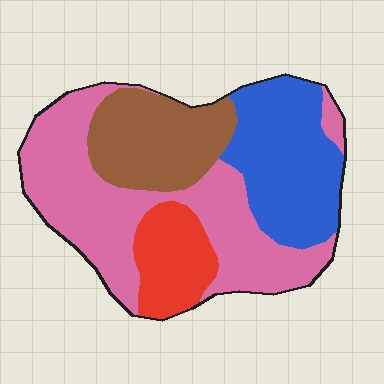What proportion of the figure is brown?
Brown covers around 20% of the figure.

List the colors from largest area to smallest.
From largest to smallest: pink, blue, brown, red.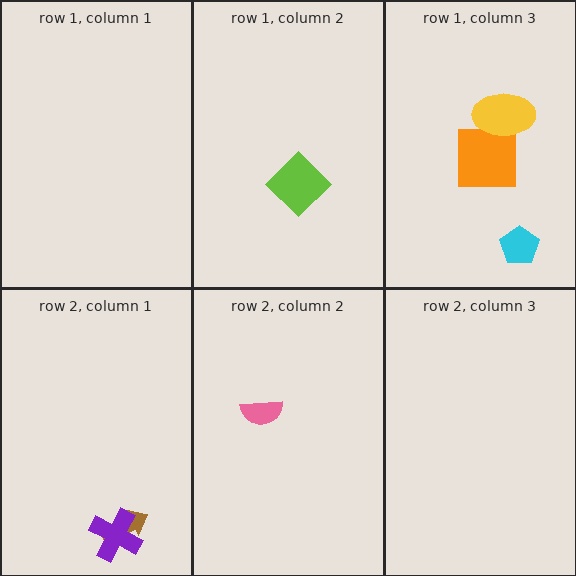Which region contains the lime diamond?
The row 1, column 2 region.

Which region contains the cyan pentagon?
The row 1, column 3 region.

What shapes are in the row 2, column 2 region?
The pink semicircle.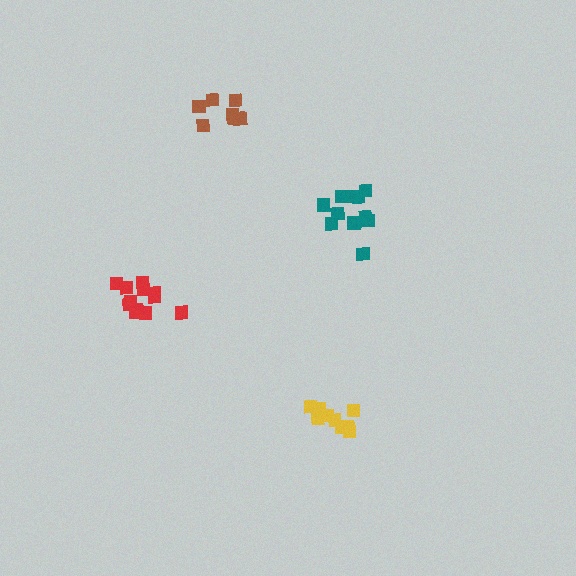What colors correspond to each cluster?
The clusters are colored: brown, yellow, red, teal.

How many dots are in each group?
Group 1: 8 dots, Group 2: 9 dots, Group 3: 12 dots, Group 4: 11 dots (40 total).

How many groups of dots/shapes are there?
There are 4 groups.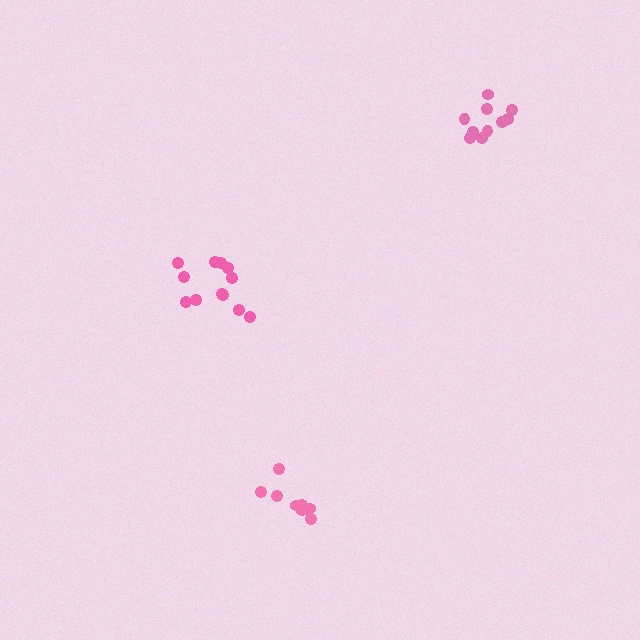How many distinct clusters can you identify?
There are 3 distinct clusters.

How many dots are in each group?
Group 1: 12 dots, Group 2: 10 dots, Group 3: 9 dots (31 total).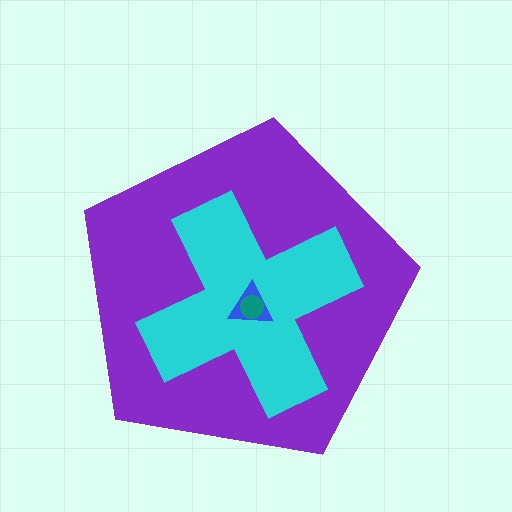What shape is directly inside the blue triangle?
The teal circle.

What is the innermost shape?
The teal circle.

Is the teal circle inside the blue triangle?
Yes.